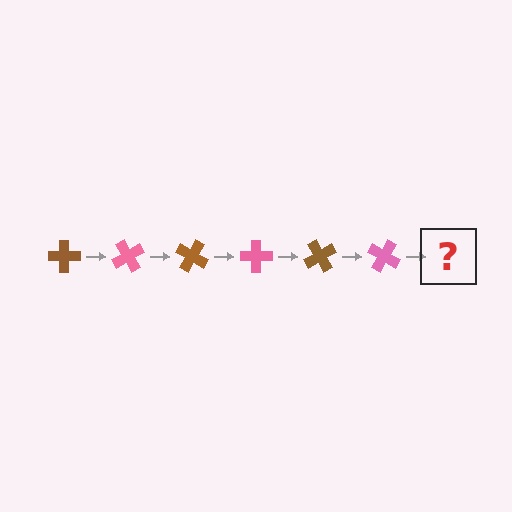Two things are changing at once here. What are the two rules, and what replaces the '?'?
The two rules are that it rotates 60 degrees each step and the color cycles through brown and pink. The '?' should be a brown cross, rotated 360 degrees from the start.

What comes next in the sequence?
The next element should be a brown cross, rotated 360 degrees from the start.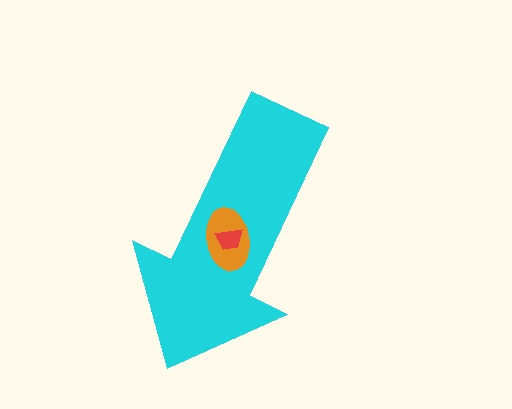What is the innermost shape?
The red trapezoid.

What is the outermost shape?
The cyan arrow.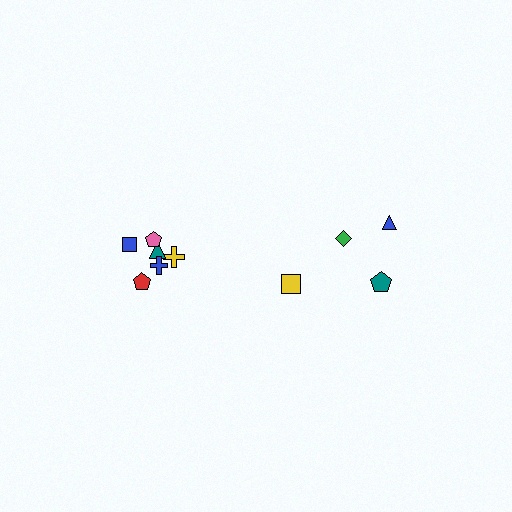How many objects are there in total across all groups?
There are 10 objects.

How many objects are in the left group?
There are 6 objects.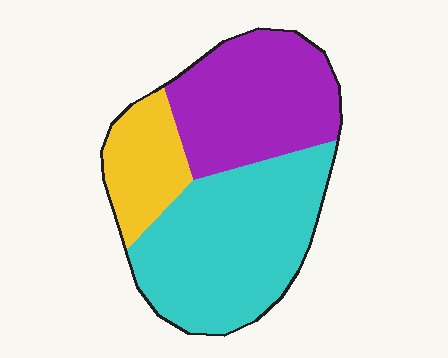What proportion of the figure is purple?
Purple covers 36% of the figure.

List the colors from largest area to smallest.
From largest to smallest: cyan, purple, yellow.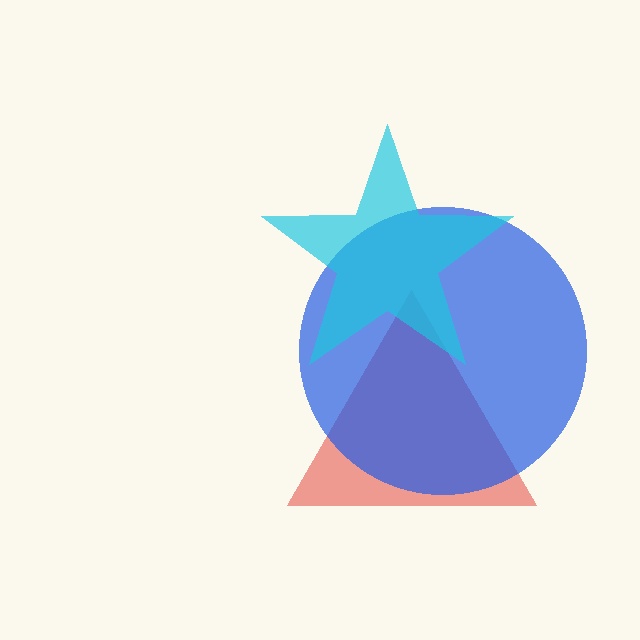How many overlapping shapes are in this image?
There are 3 overlapping shapes in the image.